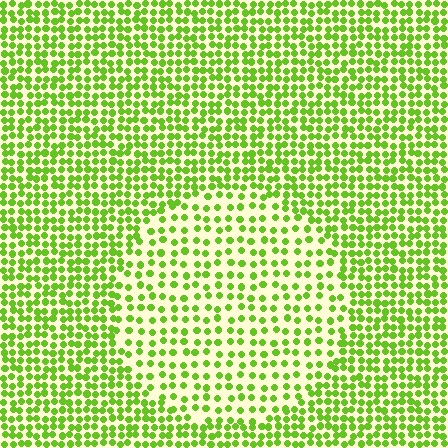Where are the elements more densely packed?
The elements are more densely packed outside the circle boundary.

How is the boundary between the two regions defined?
The boundary is defined by a change in element density (approximately 1.8x ratio). All elements are the same color, size, and shape.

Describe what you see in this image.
The image contains small lime elements arranged at two different densities. A circle-shaped region is visible where the elements are less densely packed than the surrounding area.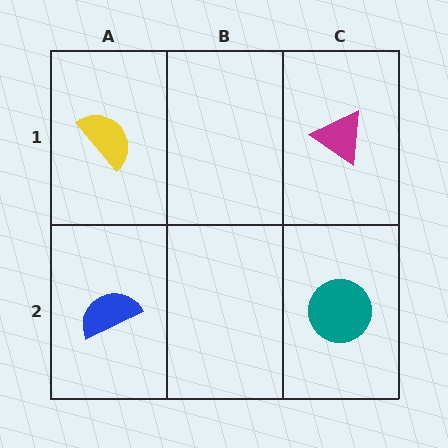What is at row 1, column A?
A yellow semicircle.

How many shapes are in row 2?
2 shapes.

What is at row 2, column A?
A blue semicircle.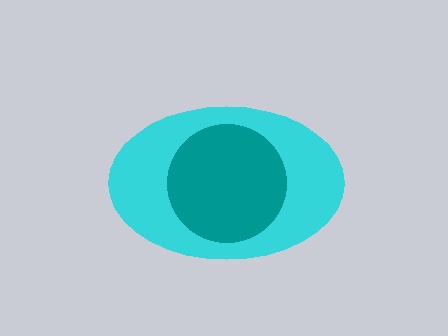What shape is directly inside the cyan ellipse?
The teal circle.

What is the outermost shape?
The cyan ellipse.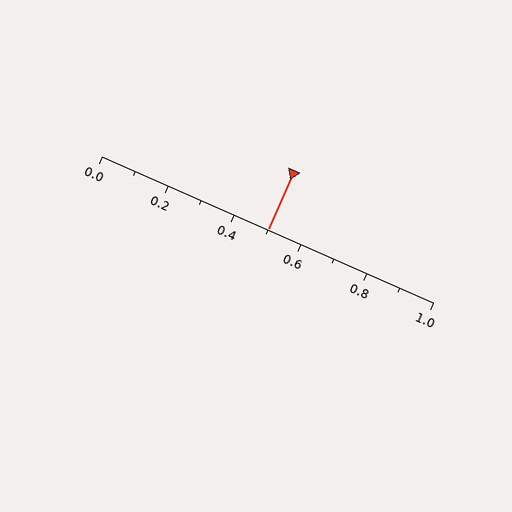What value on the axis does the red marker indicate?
The marker indicates approximately 0.5.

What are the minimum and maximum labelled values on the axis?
The axis runs from 0.0 to 1.0.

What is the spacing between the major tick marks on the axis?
The major ticks are spaced 0.2 apart.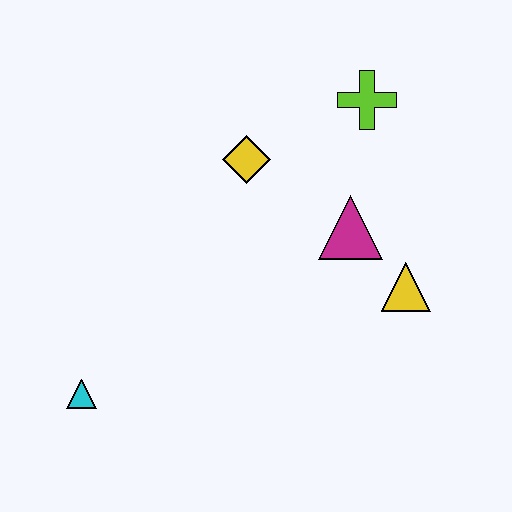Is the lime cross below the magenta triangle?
No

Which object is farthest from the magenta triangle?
The cyan triangle is farthest from the magenta triangle.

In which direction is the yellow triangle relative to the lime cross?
The yellow triangle is below the lime cross.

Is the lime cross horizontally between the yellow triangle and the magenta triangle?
Yes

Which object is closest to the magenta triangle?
The yellow triangle is closest to the magenta triangle.